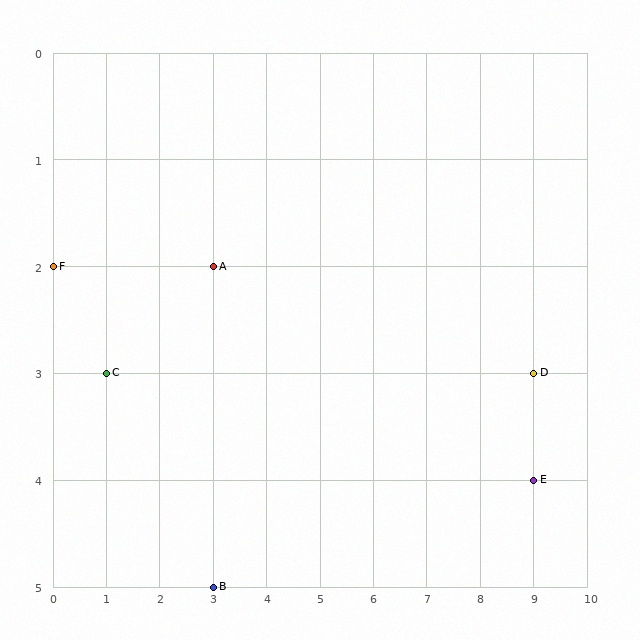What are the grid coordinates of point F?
Point F is at grid coordinates (0, 2).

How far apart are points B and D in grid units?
Points B and D are 6 columns and 2 rows apart (about 6.3 grid units diagonally).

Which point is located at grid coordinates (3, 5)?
Point B is at (3, 5).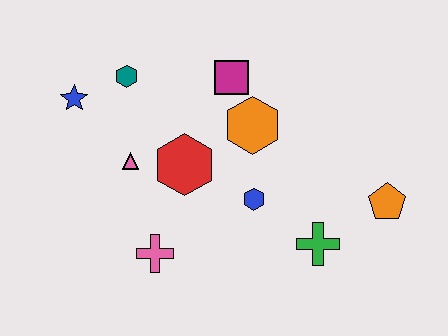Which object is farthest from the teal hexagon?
The orange pentagon is farthest from the teal hexagon.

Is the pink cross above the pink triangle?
No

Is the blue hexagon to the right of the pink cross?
Yes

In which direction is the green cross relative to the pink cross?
The green cross is to the right of the pink cross.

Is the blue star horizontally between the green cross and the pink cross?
No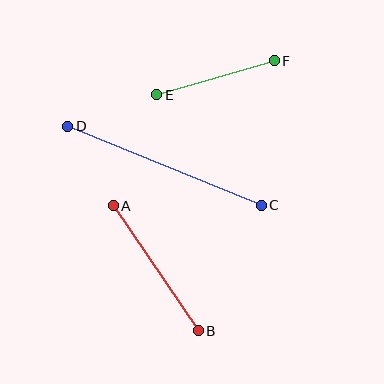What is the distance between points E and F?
The distance is approximately 122 pixels.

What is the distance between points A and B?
The distance is approximately 151 pixels.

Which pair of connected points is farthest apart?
Points C and D are farthest apart.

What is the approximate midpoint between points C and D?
The midpoint is at approximately (165, 166) pixels.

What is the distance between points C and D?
The distance is approximately 209 pixels.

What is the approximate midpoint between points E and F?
The midpoint is at approximately (215, 78) pixels.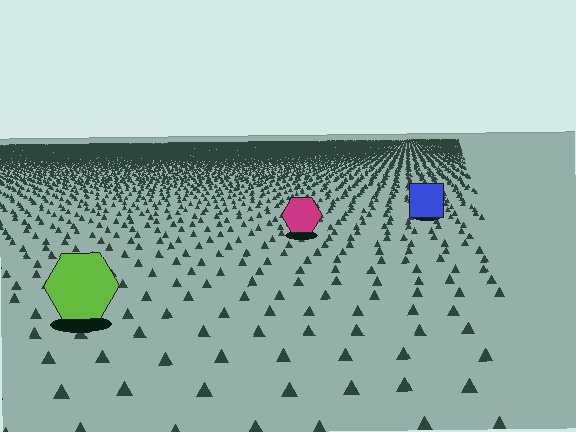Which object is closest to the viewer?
The lime hexagon is closest. The texture marks near it are larger and more spread out.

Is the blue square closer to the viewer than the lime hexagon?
No. The lime hexagon is closer — you can tell from the texture gradient: the ground texture is coarser near it.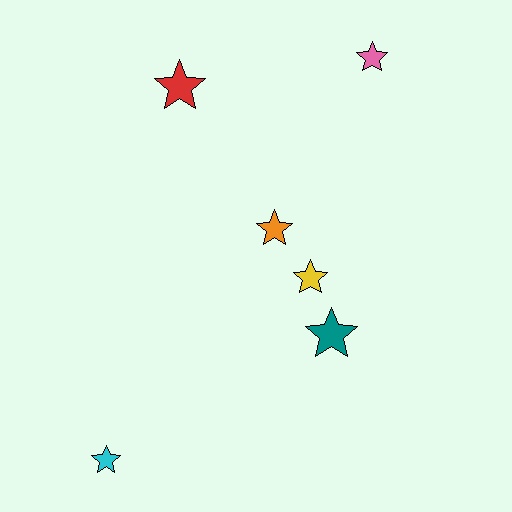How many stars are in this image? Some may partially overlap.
There are 6 stars.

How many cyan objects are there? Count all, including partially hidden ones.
There is 1 cyan object.